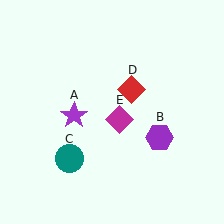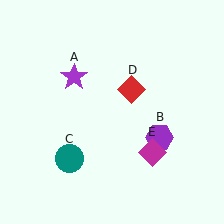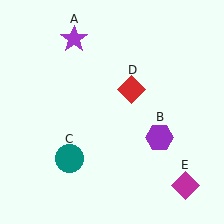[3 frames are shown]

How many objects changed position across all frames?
2 objects changed position: purple star (object A), magenta diamond (object E).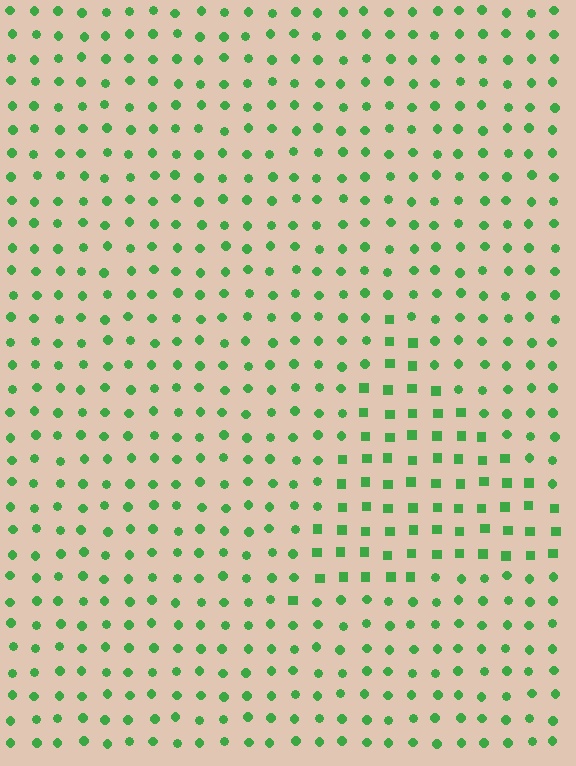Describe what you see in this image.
The image is filled with small green elements arranged in a uniform grid. A triangle-shaped region contains squares, while the surrounding area contains circles. The boundary is defined purely by the change in element shape.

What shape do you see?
I see a triangle.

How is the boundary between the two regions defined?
The boundary is defined by a change in element shape: squares inside vs. circles outside. All elements share the same color and spacing.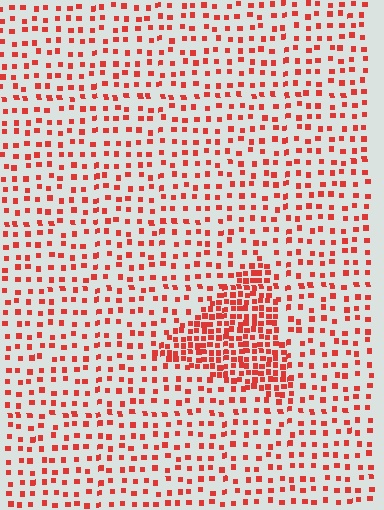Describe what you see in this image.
The image contains small red elements arranged at two different densities. A triangle-shaped region is visible where the elements are more densely packed than the surrounding area.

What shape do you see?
I see a triangle.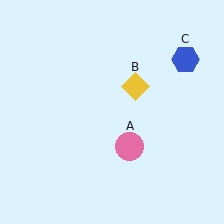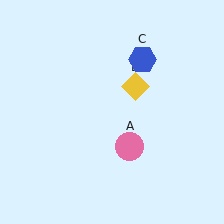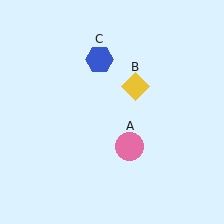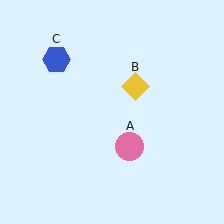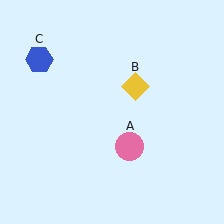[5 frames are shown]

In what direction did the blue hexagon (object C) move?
The blue hexagon (object C) moved left.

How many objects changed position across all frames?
1 object changed position: blue hexagon (object C).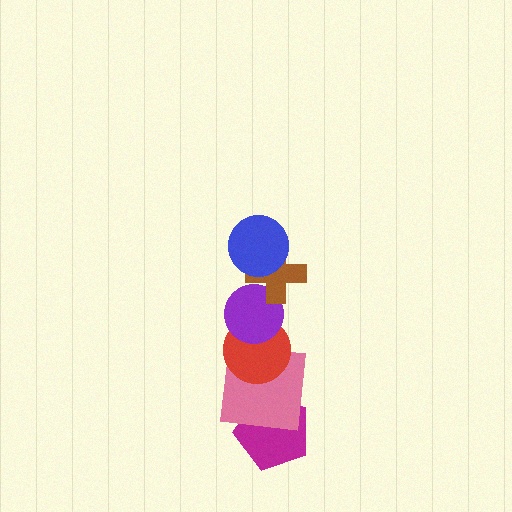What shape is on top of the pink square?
The red circle is on top of the pink square.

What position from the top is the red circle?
The red circle is 4th from the top.